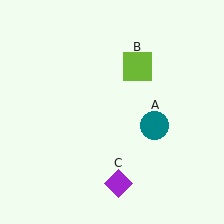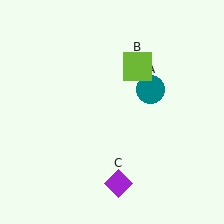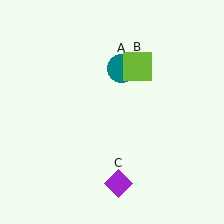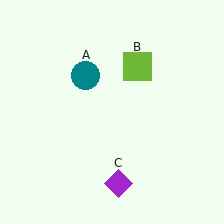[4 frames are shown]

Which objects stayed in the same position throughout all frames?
Lime square (object B) and purple diamond (object C) remained stationary.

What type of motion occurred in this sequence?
The teal circle (object A) rotated counterclockwise around the center of the scene.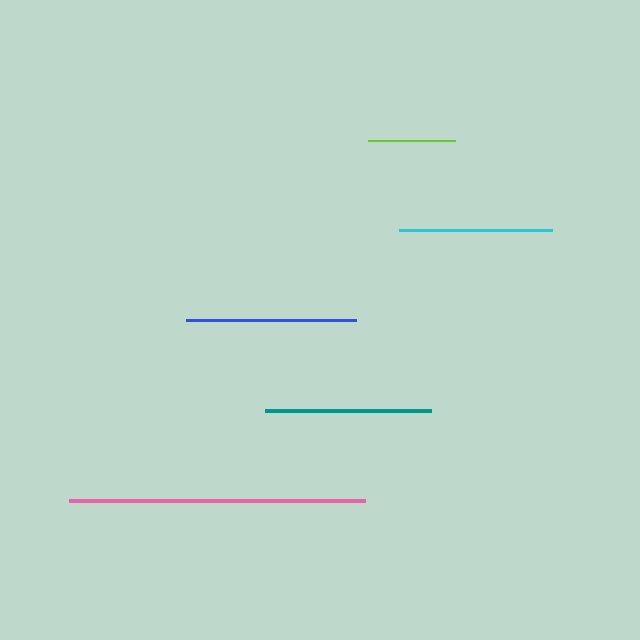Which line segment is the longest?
The pink line is the longest at approximately 296 pixels.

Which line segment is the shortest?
The lime line is the shortest at approximately 87 pixels.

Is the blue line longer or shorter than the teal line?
The blue line is longer than the teal line.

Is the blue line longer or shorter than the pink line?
The pink line is longer than the blue line.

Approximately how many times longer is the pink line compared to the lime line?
The pink line is approximately 3.4 times the length of the lime line.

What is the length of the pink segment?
The pink segment is approximately 296 pixels long.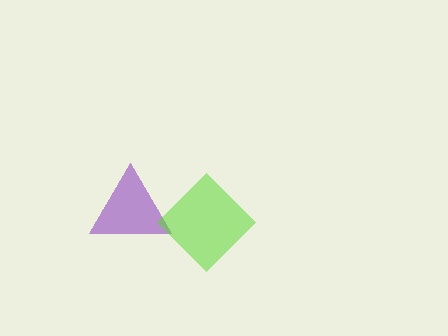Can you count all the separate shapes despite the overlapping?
Yes, there are 2 separate shapes.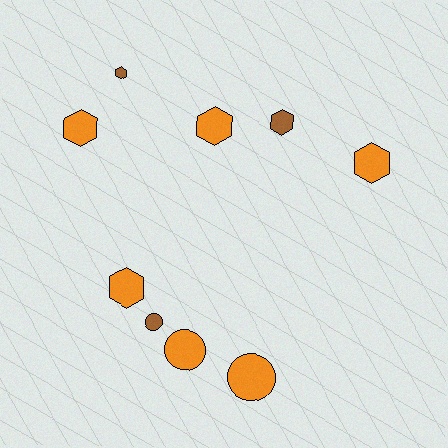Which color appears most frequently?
Orange, with 6 objects.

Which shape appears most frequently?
Hexagon, with 6 objects.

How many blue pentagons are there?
There are no blue pentagons.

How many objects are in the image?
There are 9 objects.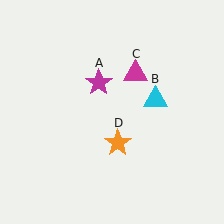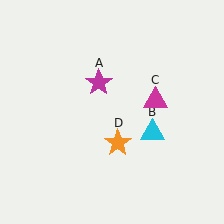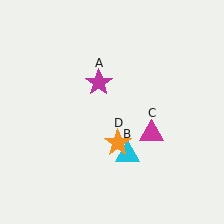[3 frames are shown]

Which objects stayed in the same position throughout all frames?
Magenta star (object A) and orange star (object D) remained stationary.